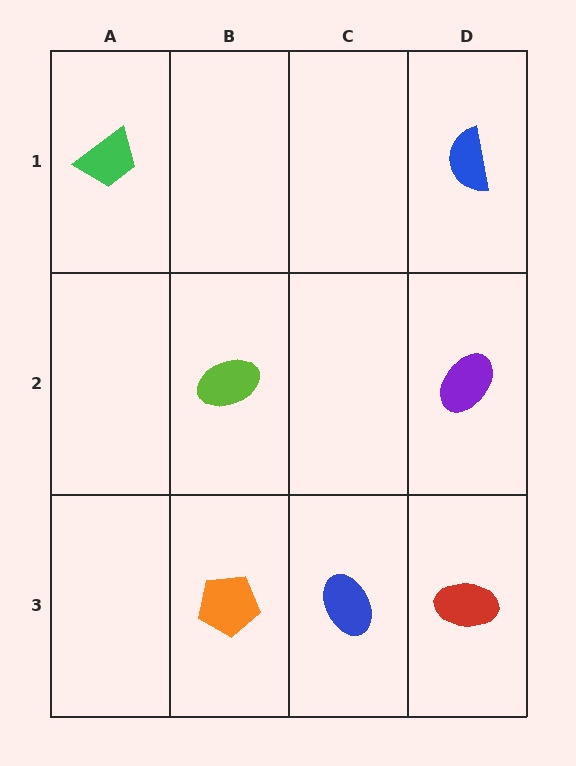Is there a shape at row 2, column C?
No, that cell is empty.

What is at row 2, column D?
A purple ellipse.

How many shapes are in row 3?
3 shapes.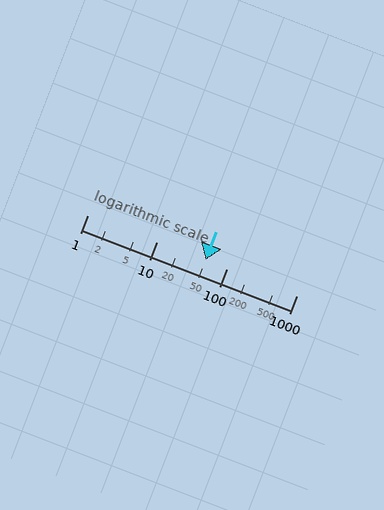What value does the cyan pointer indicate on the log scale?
The pointer indicates approximately 50.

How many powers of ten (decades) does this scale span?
The scale spans 3 decades, from 1 to 1000.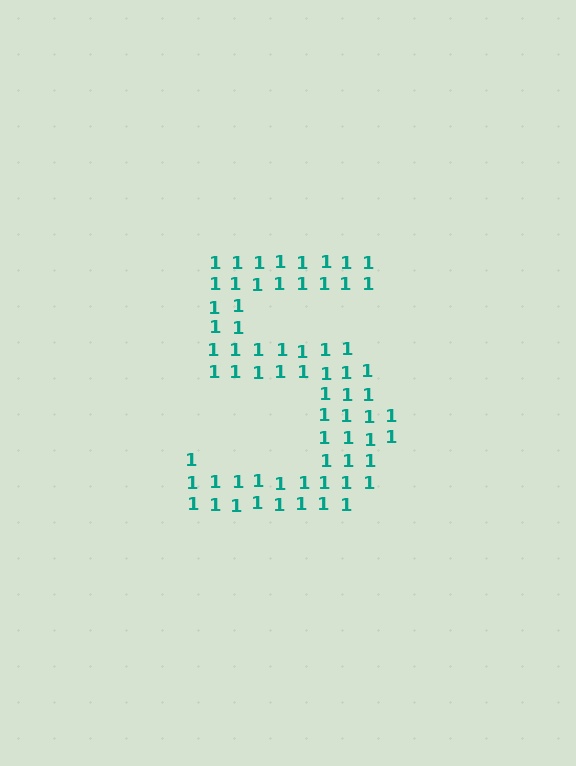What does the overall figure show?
The overall figure shows the digit 5.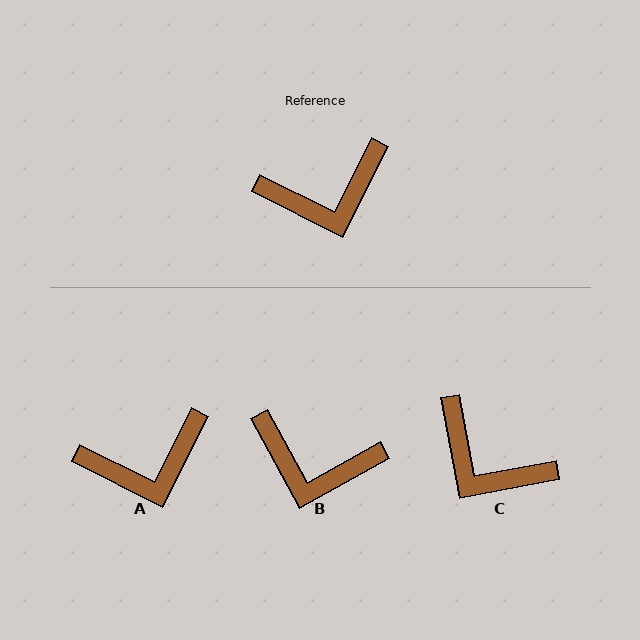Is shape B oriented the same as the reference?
No, it is off by about 34 degrees.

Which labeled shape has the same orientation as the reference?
A.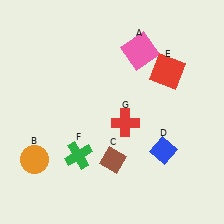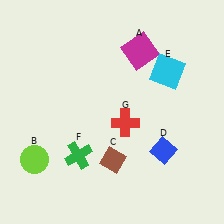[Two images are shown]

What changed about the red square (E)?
In Image 1, E is red. In Image 2, it changed to cyan.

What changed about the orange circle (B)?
In Image 1, B is orange. In Image 2, it changed to lime.